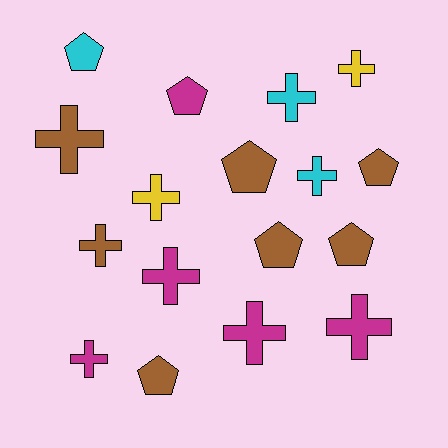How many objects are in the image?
There are 17 objects.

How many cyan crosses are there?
There are 2 cyan crosses.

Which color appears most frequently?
Brown, with 7 objects.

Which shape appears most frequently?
Cross, with 10 objects.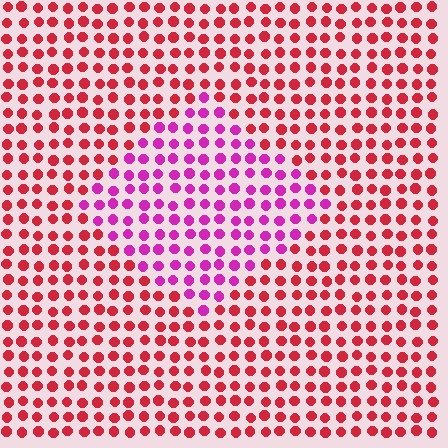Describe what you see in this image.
The image is filled with small red elements in a uniform arrangement. A diamond-shaped region is visible where the elements are tinted to a slightly different hue, forming a subtle color boundary.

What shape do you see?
I see a diamond.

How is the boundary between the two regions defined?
The boundary is defined purely by a slight shift in hue (about 44 degrees). Spacing, size, and orientation are identical on both sides.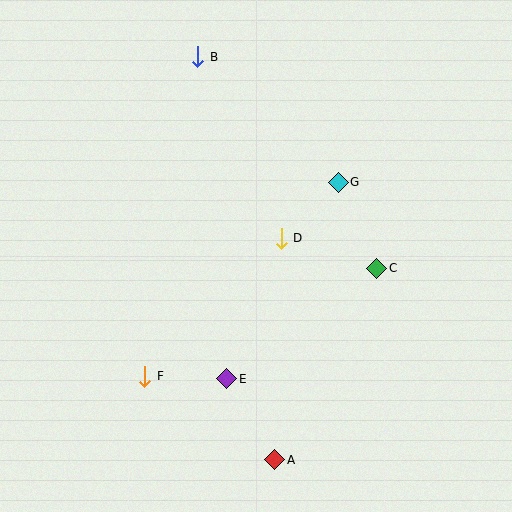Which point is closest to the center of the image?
Point D at (281, 238) is closest to the center.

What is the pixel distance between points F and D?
The distance between F and D is 194 pixels.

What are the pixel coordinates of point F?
Point F is at (145, 376).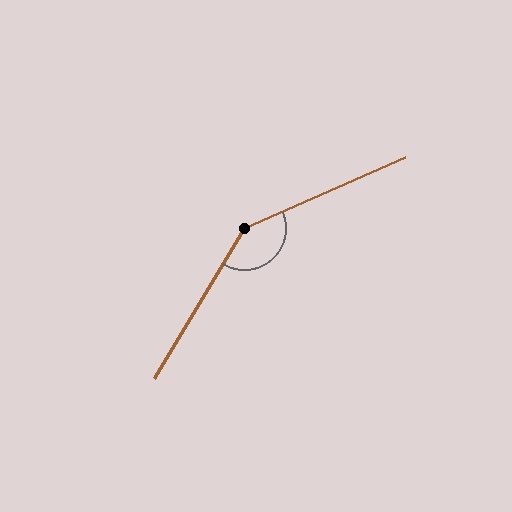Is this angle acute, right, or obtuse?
It is obtuse.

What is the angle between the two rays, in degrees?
Approximately 145 degrees.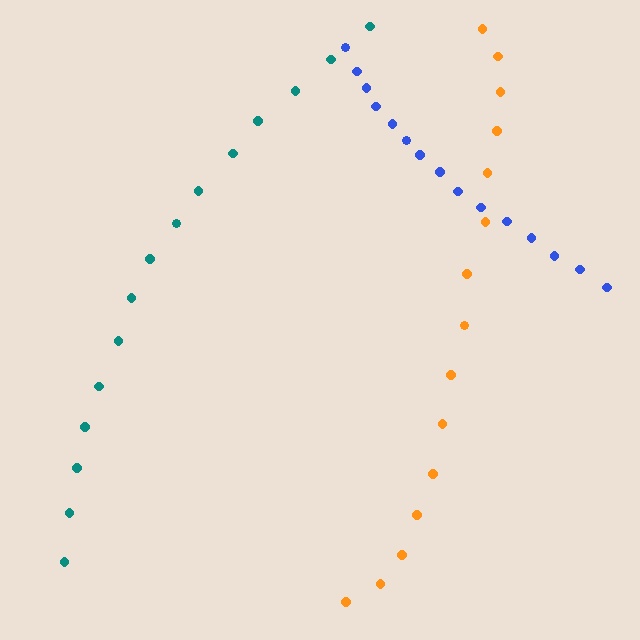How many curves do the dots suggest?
There are 3 distinct paths.